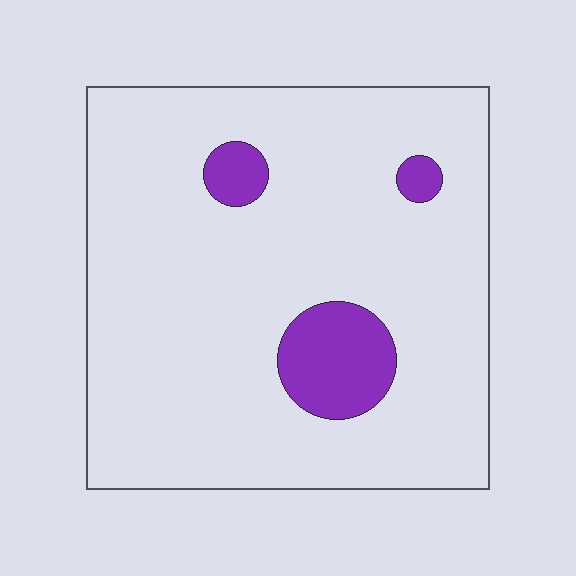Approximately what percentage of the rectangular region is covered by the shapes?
Approximately 10%.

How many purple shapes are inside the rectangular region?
3.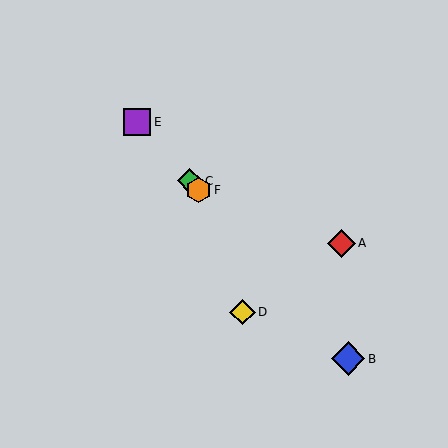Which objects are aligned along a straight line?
Objects B, C, E, F are aligned along a straight line.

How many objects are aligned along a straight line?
4 objects (B, C, E, F) are aligned along a straight line.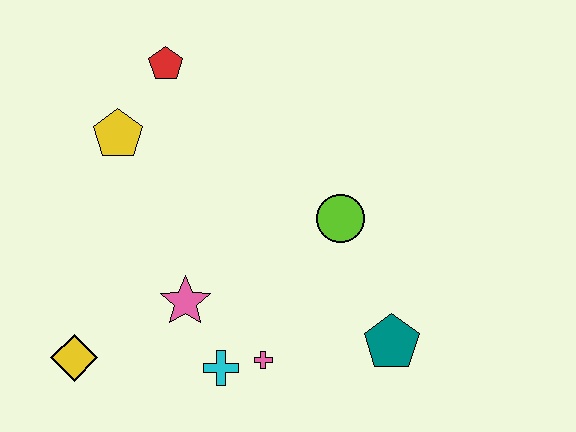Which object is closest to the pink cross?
The cyan cross is closest to the pink cross.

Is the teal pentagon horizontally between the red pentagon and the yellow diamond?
No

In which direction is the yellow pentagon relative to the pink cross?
The yellow pentagon is above the pink cross.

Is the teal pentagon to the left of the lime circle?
No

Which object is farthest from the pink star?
The red pentagon is farthest from the pink star.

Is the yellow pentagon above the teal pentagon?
Yes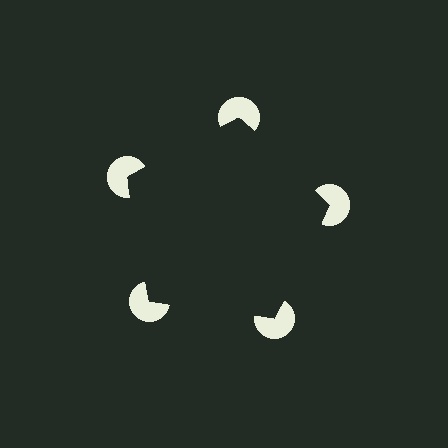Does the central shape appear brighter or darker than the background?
It typically appears slightly darker than the background, even though no actual brightness change is drawn.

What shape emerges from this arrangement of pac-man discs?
An illusory pentagon — its edges are inferred from the aligned wedge cuts in the pac-man discs, not physically drawn.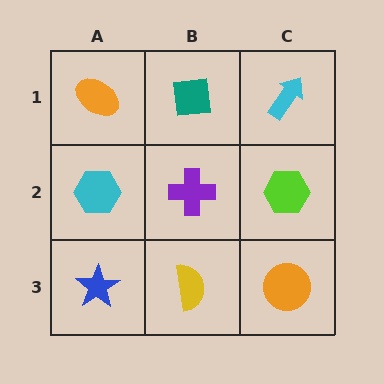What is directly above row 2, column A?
An orange ellipse.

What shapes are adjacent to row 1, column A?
A cyan hexagon (row 2, column A), a teal square (row 1, column B).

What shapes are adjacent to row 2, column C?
A cyan arrow (row 1, column C), an orange circle (row 3, column C), a purple cross (row 2, column B).